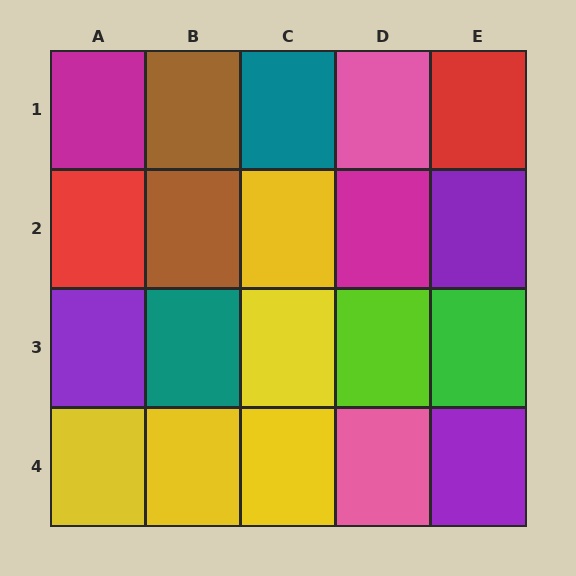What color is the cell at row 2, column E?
Purple.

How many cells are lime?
1 cell is lime.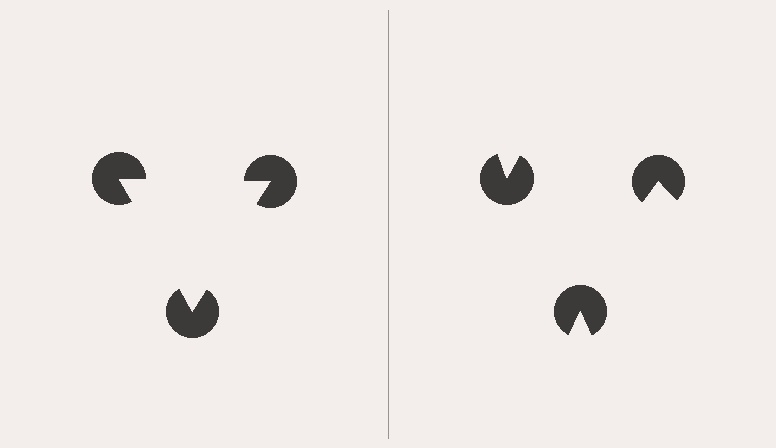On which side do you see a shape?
An illusory triangle appears on the left side. On the right side the wedge cuts are rotated, so no coherent shape forms.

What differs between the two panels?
The pac-man discs are positioned identically on both sides; only the wedge orientations differ. On the left they align to a triangle; on the right they are misaligned.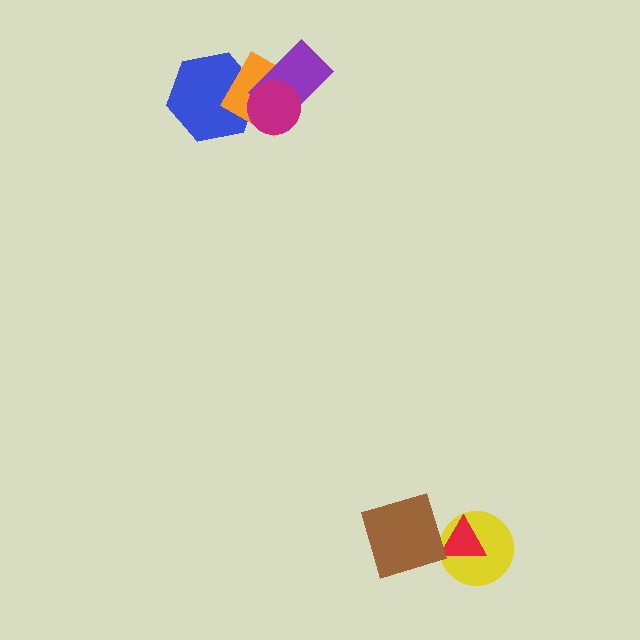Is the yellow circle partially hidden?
Yes, it is partially covered by another shape.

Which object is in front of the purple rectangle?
The magenta circle is in front of the purple rectangle.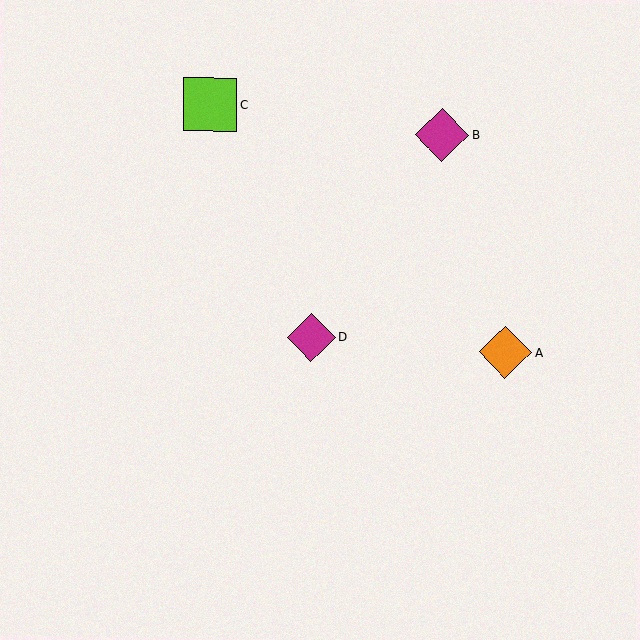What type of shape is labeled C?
Shape C is a lime square.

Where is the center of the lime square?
The center of the lime square is at (210, 104).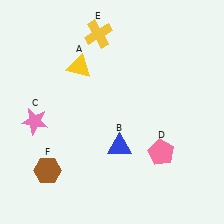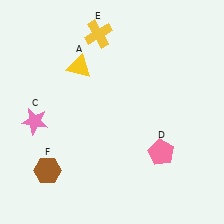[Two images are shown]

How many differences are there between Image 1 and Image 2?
There is 1 difference between the two images.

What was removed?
The blue triangle (B) was removed in Image 2.